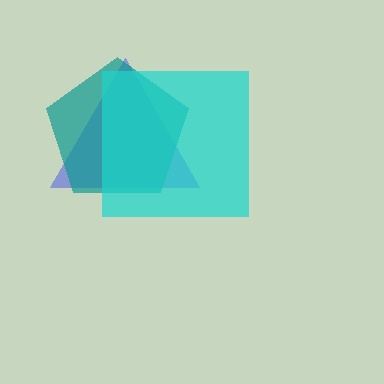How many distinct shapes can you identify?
There are 3 distinct shapes: a blue triangle, a teal pentagon, a cyan square.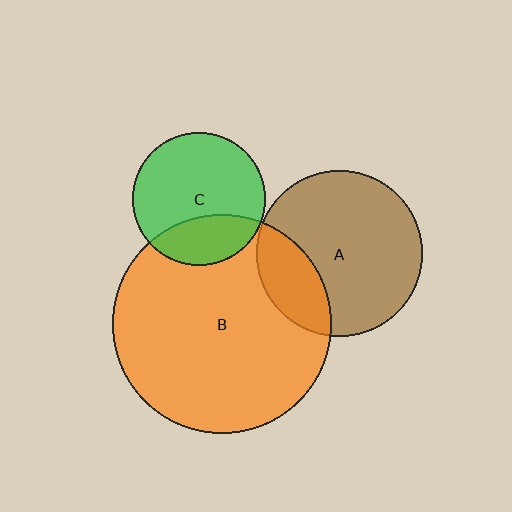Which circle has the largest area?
Circle B (orange).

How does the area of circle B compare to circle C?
Approximately 2.7 times.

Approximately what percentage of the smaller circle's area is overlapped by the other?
Approximately 30%.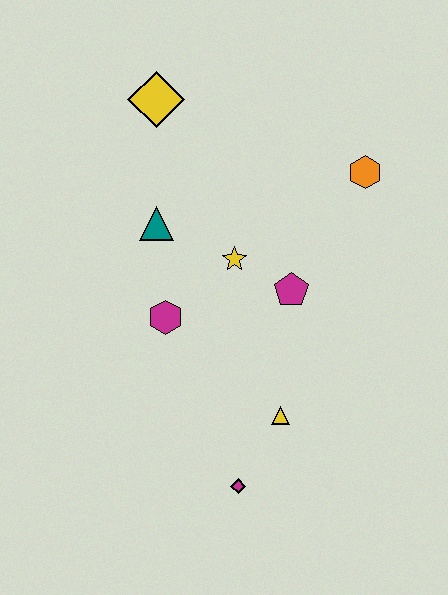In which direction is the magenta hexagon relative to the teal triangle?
The magenta hexagon is below the teal triangle.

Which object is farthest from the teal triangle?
The magenta diamond is farthest from the teal triangle.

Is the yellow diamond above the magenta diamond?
Yes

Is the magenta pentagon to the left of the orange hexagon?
Yes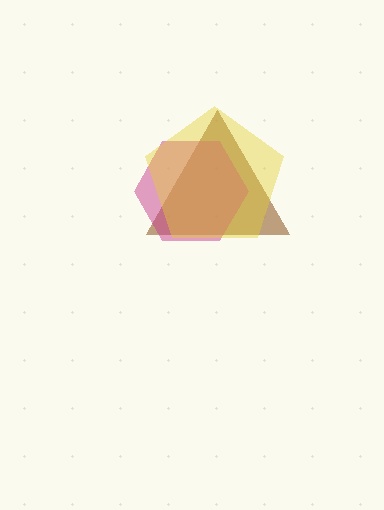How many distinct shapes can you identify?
There are 3 distinct shapes: a brown triangle, a magenta hexagon, a yellow pentagon.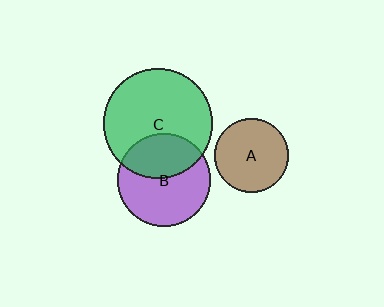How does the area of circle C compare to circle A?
Approximately 2.2 times.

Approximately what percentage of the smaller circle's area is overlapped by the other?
Approximately 40%.